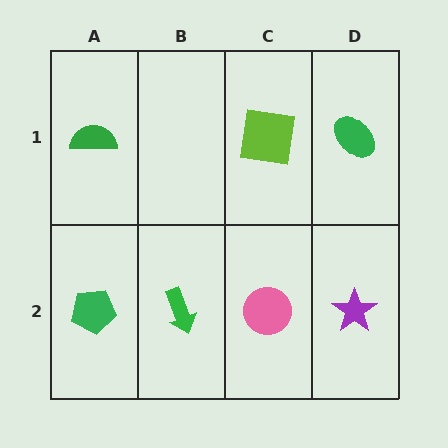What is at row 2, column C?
A pink circle.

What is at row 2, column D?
A purple star.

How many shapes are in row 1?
3 shapes.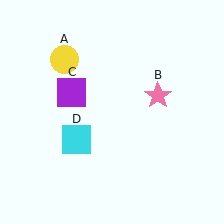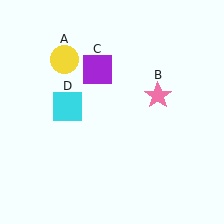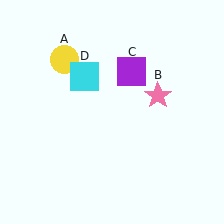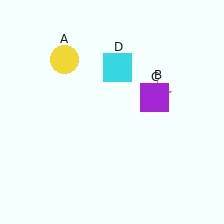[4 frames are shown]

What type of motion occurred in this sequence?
The purple square (object C), cyan square (object D) rotated clockwise around the center of the scene.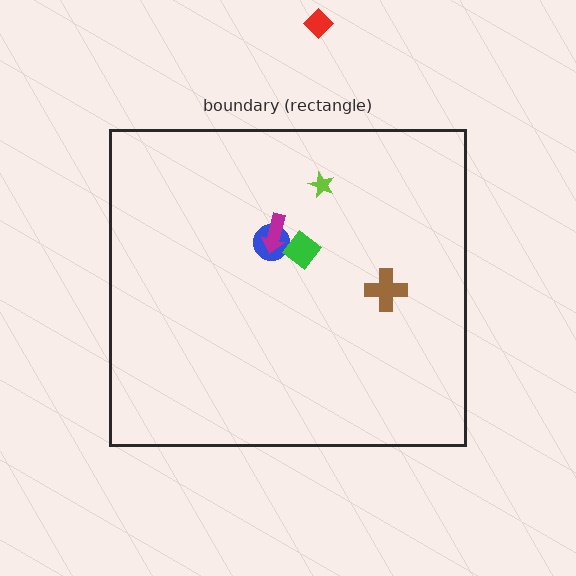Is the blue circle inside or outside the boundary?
Inside.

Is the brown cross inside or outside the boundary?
Inside.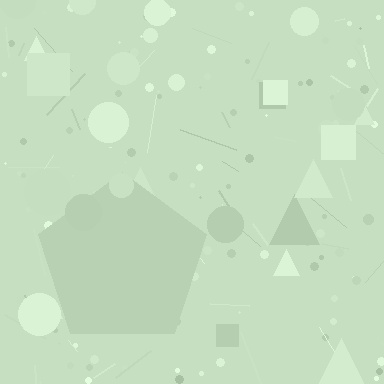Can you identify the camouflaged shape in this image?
The camouflaged shape is a pentagon.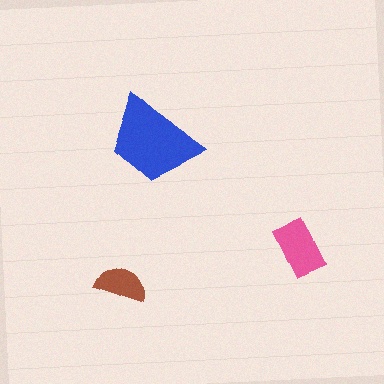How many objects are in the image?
There are 3 objects in the image.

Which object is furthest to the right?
The pink rectangle is rightmost.